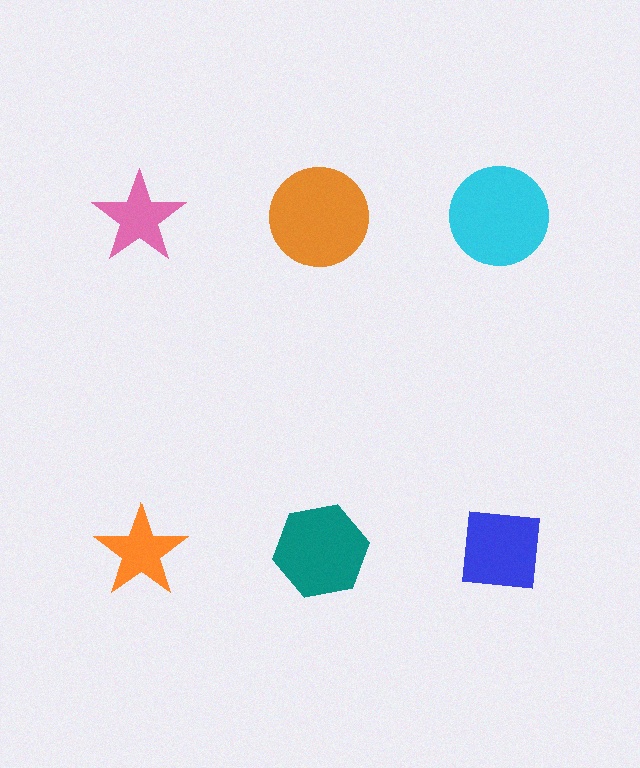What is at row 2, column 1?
An orange star.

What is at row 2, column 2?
A teal hexagon.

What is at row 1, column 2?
An orange circle.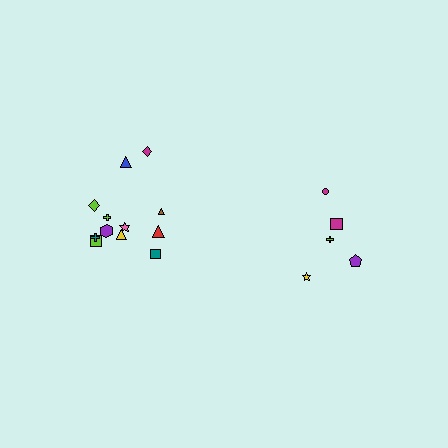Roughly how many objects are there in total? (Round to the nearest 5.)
Roughly 15 objects in total.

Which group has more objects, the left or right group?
The left group.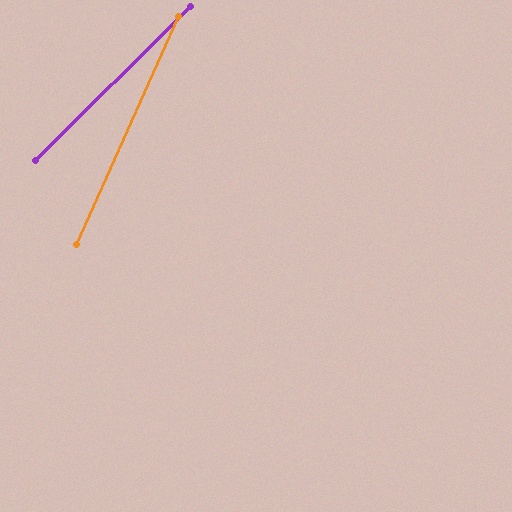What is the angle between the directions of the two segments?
Approximately 21 degrees.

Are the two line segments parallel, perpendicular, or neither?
Neither parallel nor perpendicular — they differ by about 21°.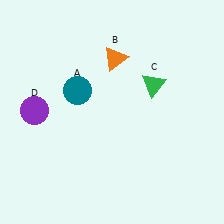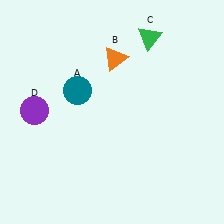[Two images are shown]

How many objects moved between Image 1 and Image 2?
1 object moved between the two images.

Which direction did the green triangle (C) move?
The green triangle (C) moved up.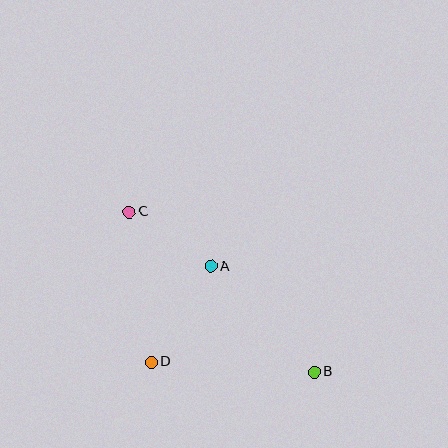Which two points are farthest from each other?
Points B and C are farthest from each other.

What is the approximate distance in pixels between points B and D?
The distance between B and D is approximately 163 pixels.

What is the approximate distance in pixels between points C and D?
The distance between C and D is approximately 152 pixels.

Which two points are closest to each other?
Points A and C are closest to each other.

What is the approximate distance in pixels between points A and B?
The distance between A and B is approximately 147 pixels.